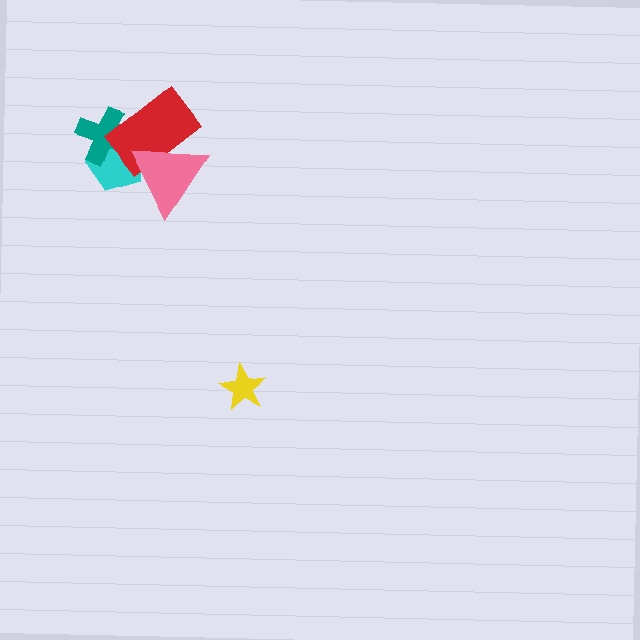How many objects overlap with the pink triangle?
2 objects overlap with the pink triangle.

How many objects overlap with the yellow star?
0 objects overlap with the yellow star.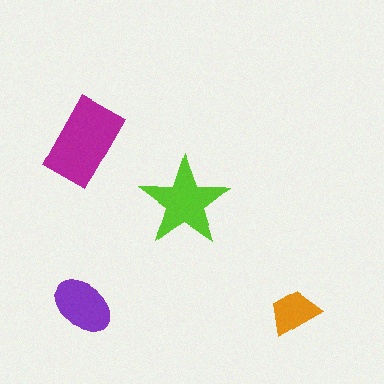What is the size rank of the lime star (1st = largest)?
2nd.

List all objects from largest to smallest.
The magenta rectangle, the lime star, the purple ellipse, the orange trapezoid.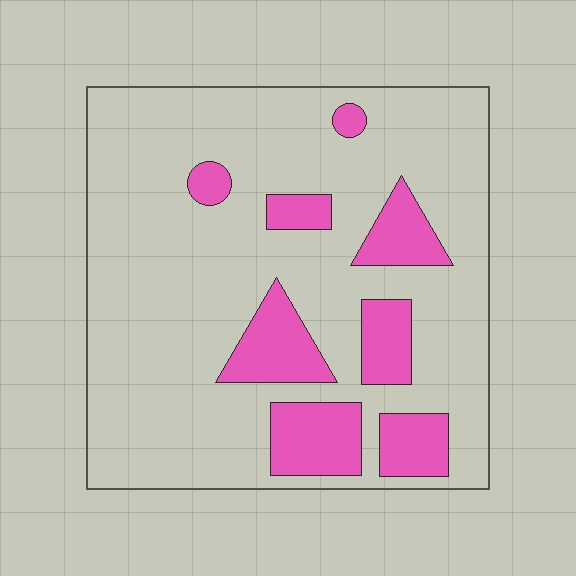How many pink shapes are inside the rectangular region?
8.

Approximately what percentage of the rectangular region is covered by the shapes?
Approximately 20%.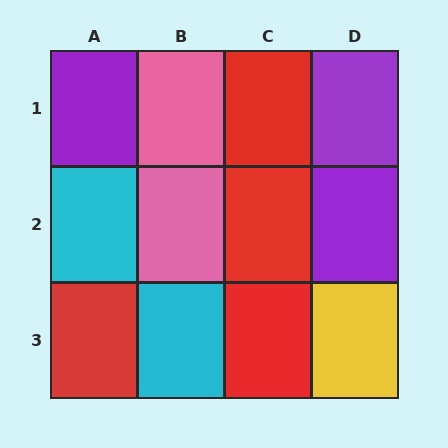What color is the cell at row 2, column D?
Purple.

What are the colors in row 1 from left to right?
Purple, pink, red, purple.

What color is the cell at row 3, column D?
Yellow.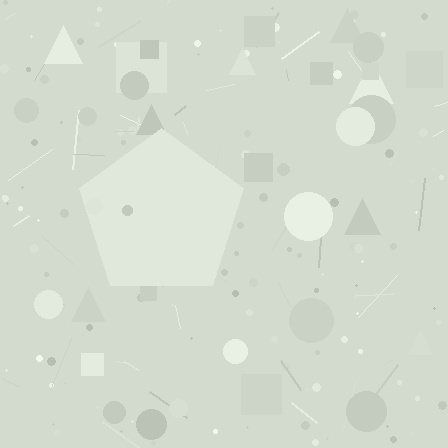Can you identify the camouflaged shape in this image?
The camouflaged shape is a pentagon.